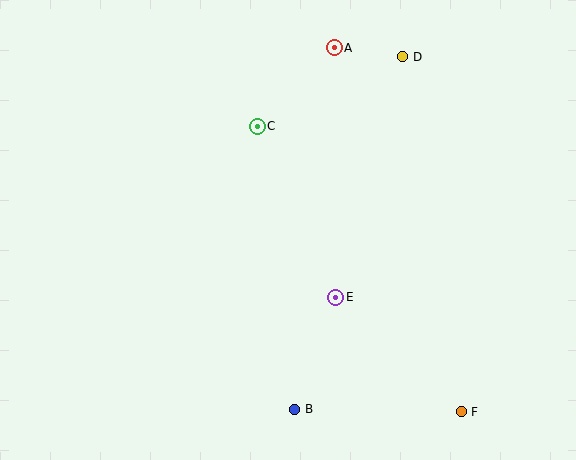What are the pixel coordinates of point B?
Point B is at (295, 409).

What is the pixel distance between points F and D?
The distance between F and D is 360 pixels.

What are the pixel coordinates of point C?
Point C is at (257, 126).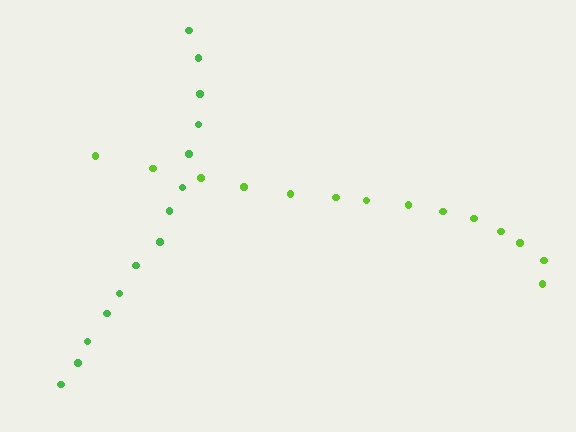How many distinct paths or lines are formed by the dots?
There are 2 distinct paths.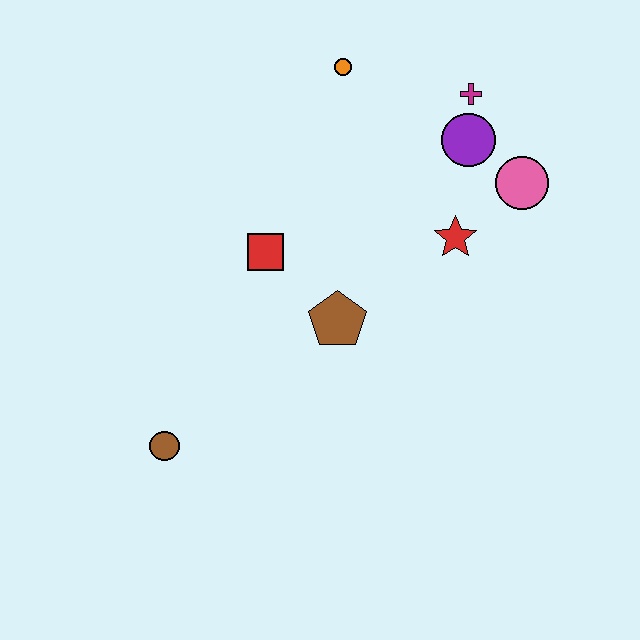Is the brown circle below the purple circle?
Yes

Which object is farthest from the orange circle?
The brown circle is farthest from the orange circle.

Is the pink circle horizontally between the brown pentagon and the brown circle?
No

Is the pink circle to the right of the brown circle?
Yes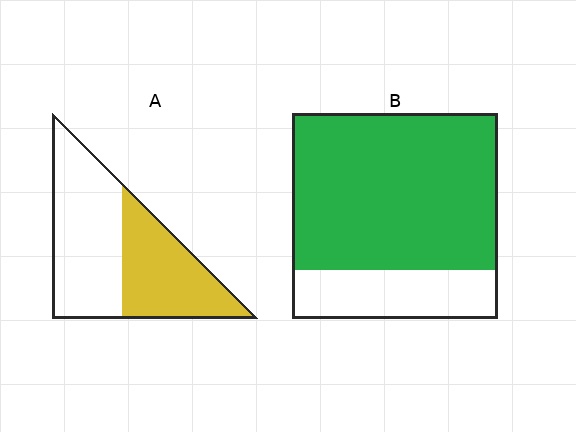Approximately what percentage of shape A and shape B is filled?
A is approximately 45% and B is approximately 75%.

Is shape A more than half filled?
No.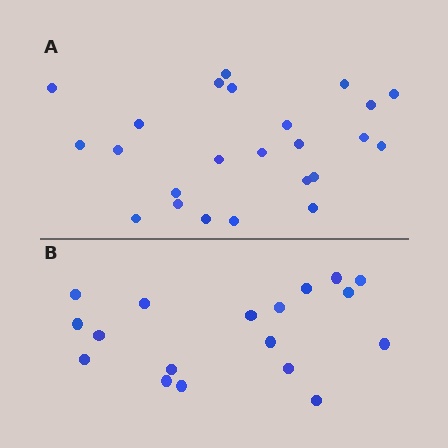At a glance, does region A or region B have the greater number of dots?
Region A (the top region) has more dots.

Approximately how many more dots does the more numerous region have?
Region A has about 6 more dots than region B.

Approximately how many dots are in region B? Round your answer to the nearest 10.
About 20 dots. (The exact count is 18, which rounds to 20.)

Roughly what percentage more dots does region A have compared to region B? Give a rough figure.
About 35% more.